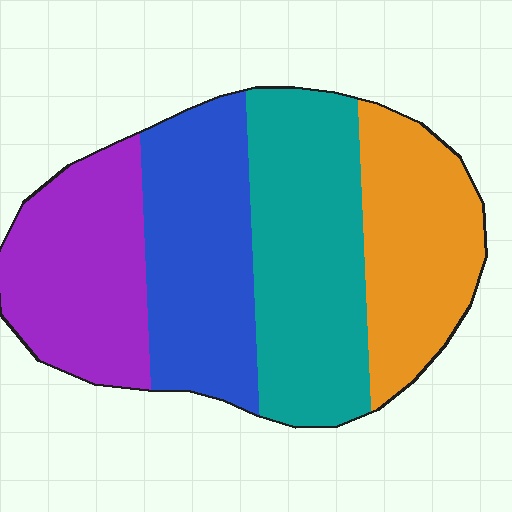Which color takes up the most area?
Teal, at roughly 30%.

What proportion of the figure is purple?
Purple takes up about one quarter (1/4) of the figure.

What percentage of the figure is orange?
Orange takes up about one fifth (1/5) of the figure.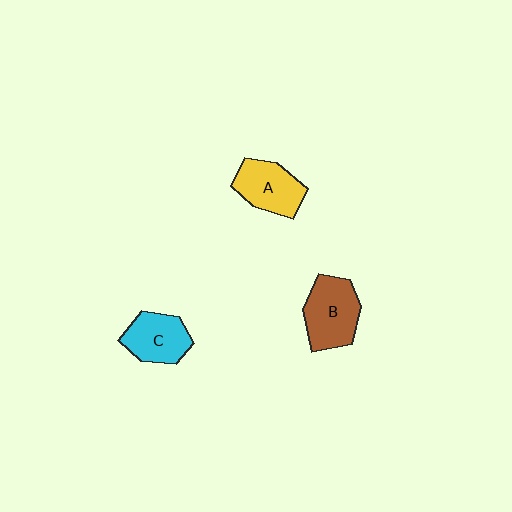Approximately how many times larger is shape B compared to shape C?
Approximately 1.2 times.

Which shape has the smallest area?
Shape C (cyan).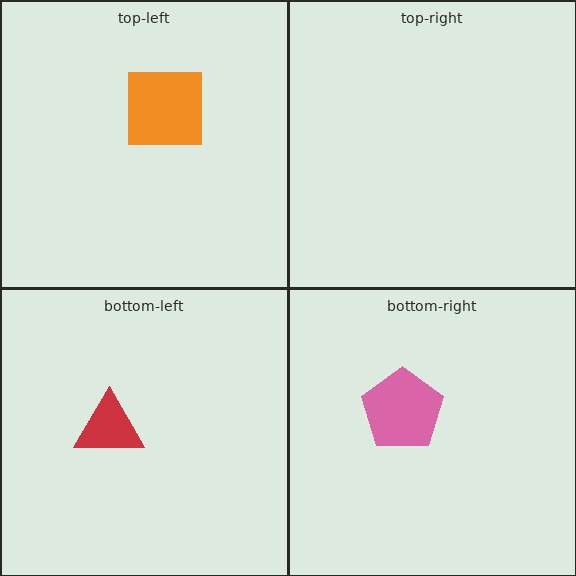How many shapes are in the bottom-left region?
1.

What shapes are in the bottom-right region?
The pink pentagon.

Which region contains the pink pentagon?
The bottom-right region.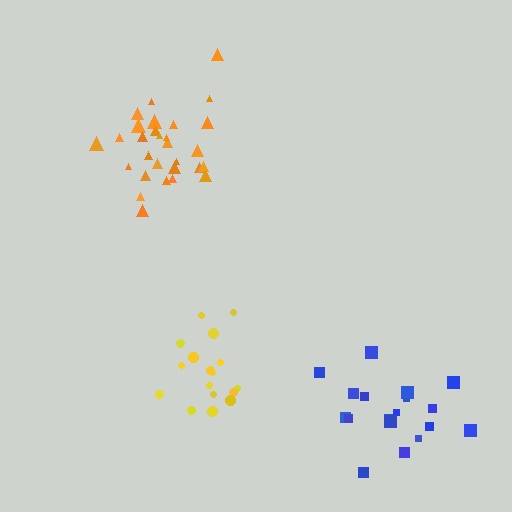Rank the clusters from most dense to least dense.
orange, blue, yellow.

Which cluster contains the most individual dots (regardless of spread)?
Orange (29).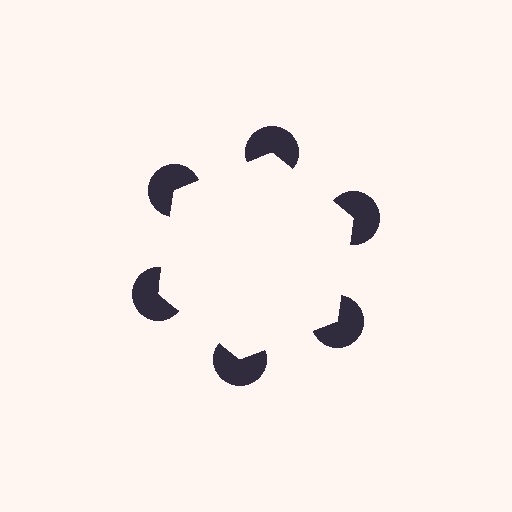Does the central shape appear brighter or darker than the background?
It typically appears slightly brighter than the background, even though no actual brightness change is drawn.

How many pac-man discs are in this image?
There are 6 — one at each vertex of the illusory hexagon.